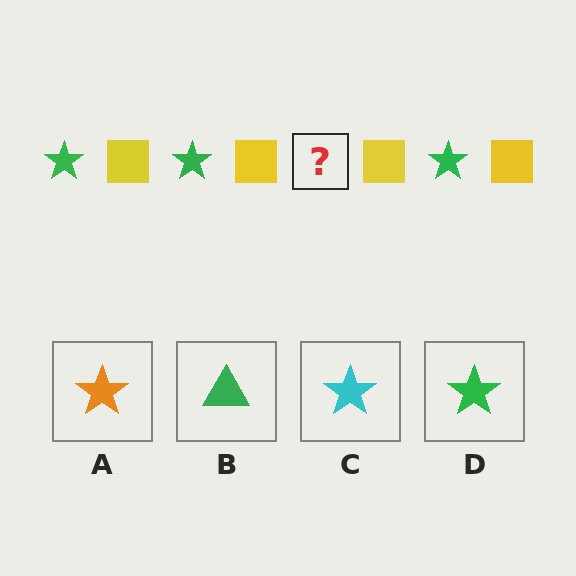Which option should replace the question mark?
Option D.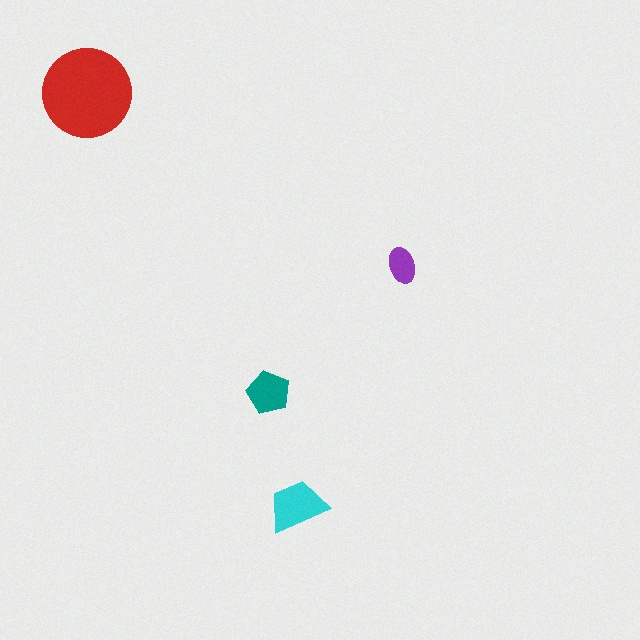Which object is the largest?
The red circle.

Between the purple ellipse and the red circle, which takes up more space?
The red circle.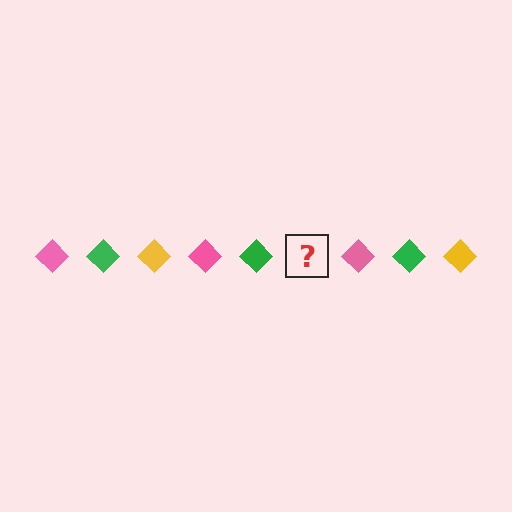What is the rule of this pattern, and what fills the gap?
The rule is that the pattern cycles through pink, green, yellow diamonds. The gap should be filled with a yellow diamond.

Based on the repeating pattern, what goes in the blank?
The blank should be a yellow diamond.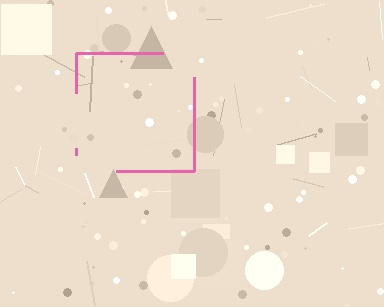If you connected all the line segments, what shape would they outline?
They would outline a square.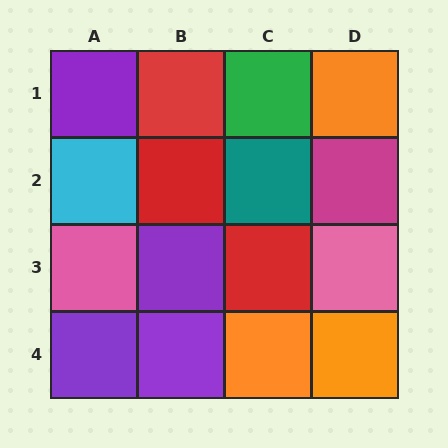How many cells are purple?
4 cells are purple.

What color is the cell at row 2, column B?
Red.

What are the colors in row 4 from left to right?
Purple, purple, orange, orange.